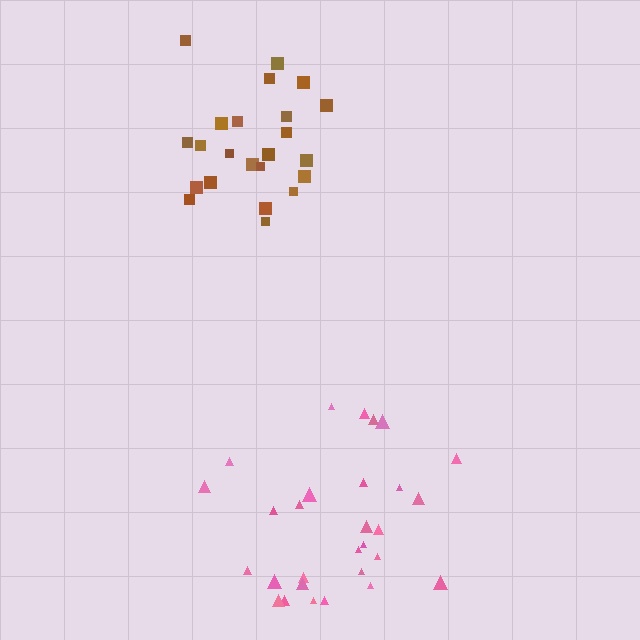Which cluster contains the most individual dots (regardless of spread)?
Pink (29).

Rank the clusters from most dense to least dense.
brown, pink.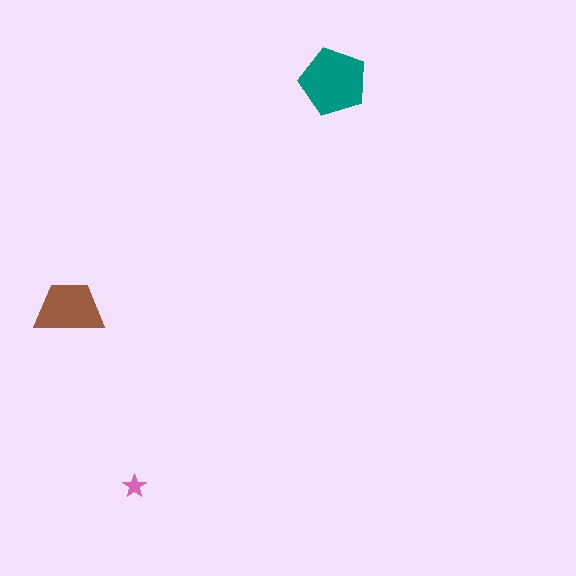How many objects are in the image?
There are 3 objects in the image.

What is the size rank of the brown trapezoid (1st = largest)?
2nd.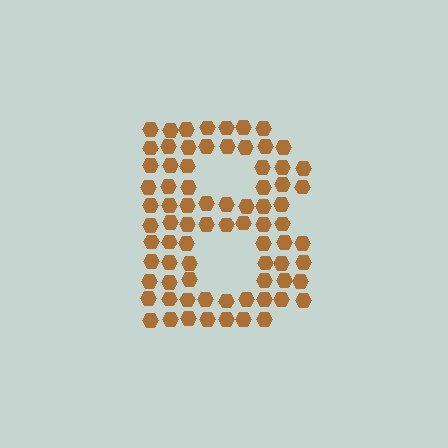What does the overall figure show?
The overall figure shows the letter B.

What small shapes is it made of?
It is made of small hexagons.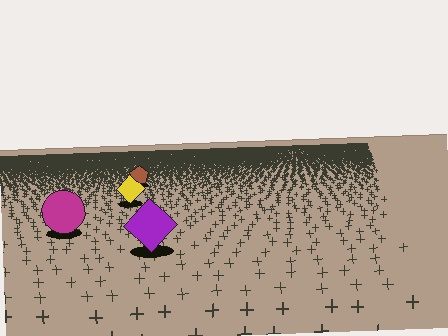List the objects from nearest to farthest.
From nearest to farthest: the purple diamond, the magenta circle, the yellow diamond, the brown pentagon.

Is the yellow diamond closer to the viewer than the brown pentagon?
Yes. The yellow diamond is closer — you can tell from the texture gradient: the ground texture is coarser near it.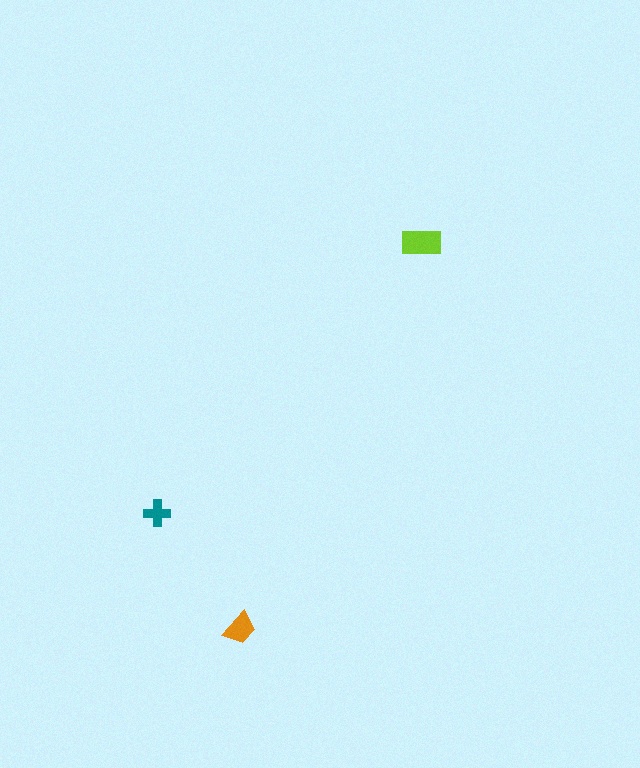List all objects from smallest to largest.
The teal cross, the orange trapezoid, the lime rectangle.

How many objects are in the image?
There are 3 objects in the image.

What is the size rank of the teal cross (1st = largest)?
3rd.